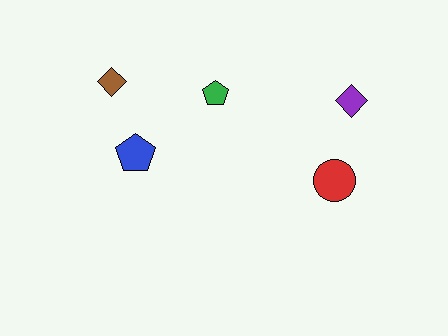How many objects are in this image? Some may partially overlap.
There are 5 objects.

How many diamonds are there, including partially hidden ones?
There are 2 diamonds.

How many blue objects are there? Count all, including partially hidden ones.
There is 1 blue object.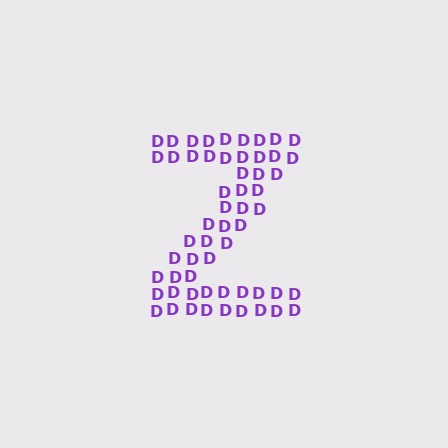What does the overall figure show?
The overall figure shows the letter Z.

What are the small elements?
The small elements are letter D's.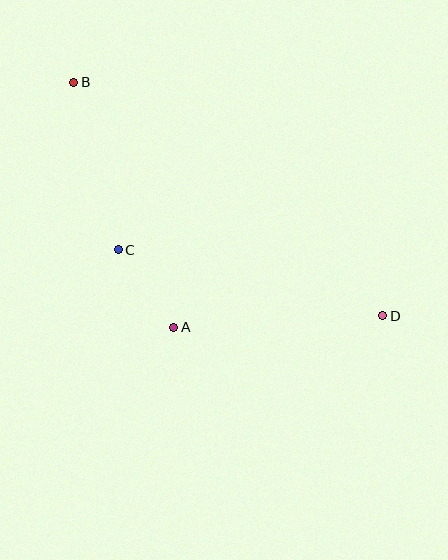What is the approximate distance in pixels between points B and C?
The distance between B and C is approximately 173 pixels.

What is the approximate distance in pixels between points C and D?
The distance between C and D is approximately 272 pixels.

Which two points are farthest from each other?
Points B and D are farthest from each other.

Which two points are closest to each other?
Points A and C are closest to each other.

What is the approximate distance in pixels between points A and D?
The distance between A and D is approximately 209 pixels.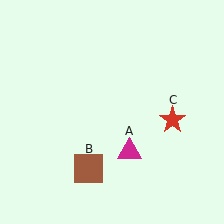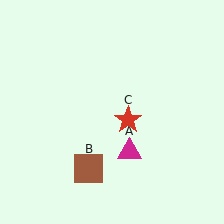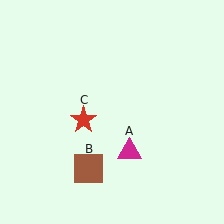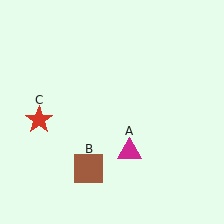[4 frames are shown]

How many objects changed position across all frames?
1 object changed position: red star (object C).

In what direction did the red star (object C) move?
The red star (object C) moved left.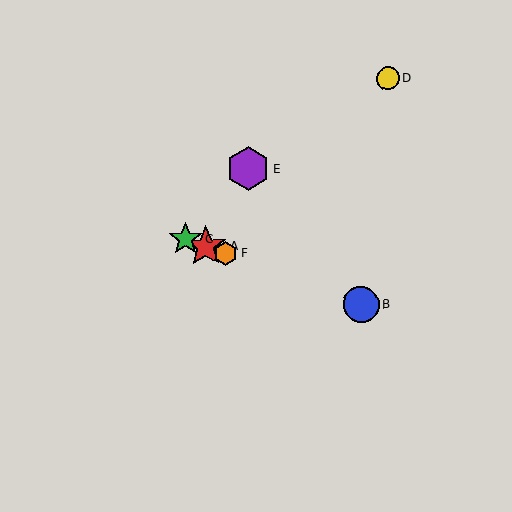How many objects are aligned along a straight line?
4 objects (A, B, C, F) are aligned along a straight line.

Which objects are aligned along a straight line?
Objects A, B, C, F are aligned along a straight line.